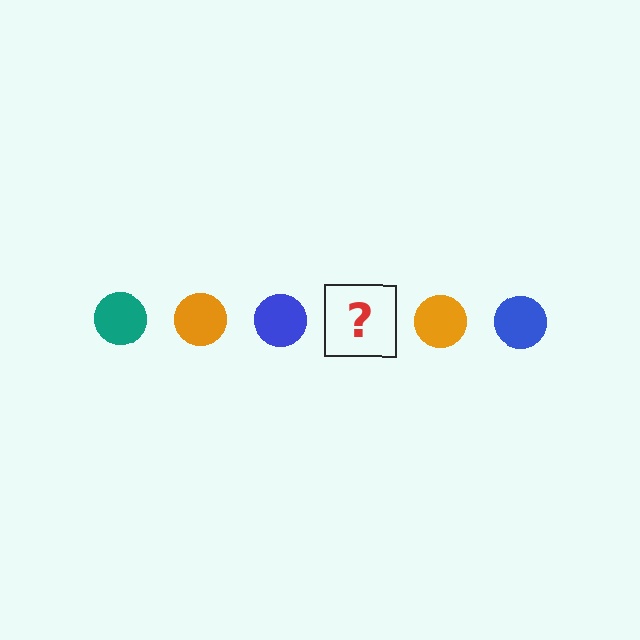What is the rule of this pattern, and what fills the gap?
The rule is that the pattern cycles through teal, orange, blue circles. The gap should be filled with a teal circle.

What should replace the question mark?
The question mark should be replaced with a teal circle.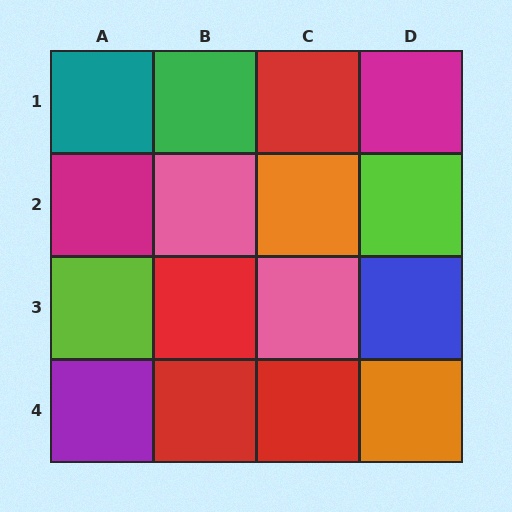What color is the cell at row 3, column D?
Blue.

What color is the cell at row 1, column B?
Green.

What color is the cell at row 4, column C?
Red.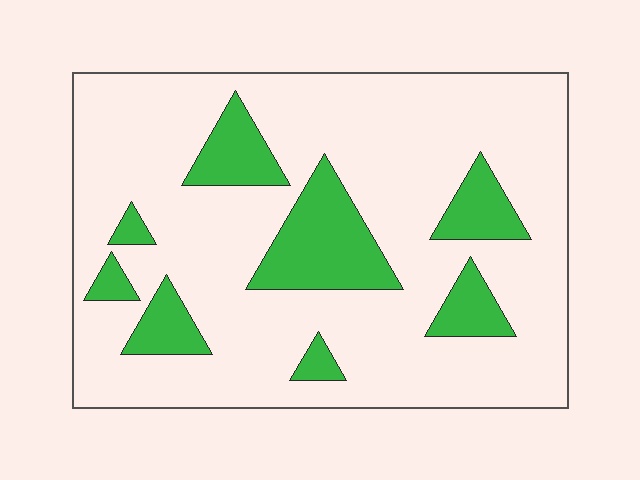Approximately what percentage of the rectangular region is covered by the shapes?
Approximately 20%.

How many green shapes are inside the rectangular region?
8.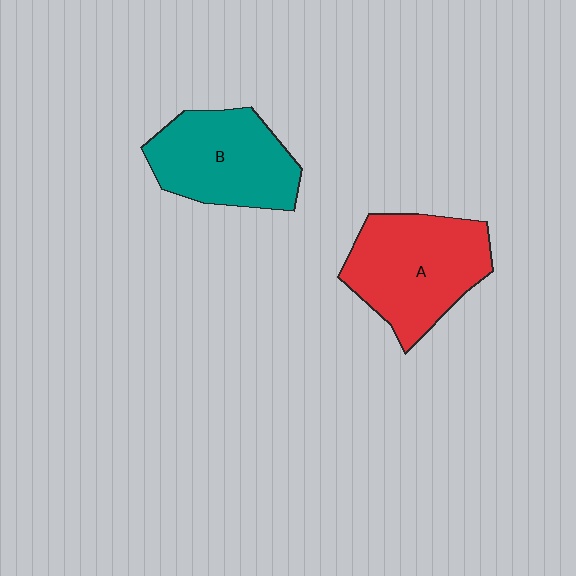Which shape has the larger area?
Shape A (red).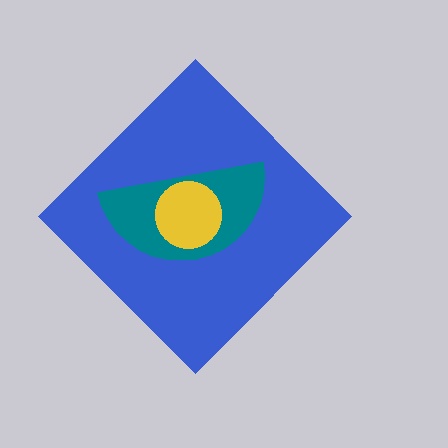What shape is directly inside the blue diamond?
The teal semicircle.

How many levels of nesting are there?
3.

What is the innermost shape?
The yellow circle.